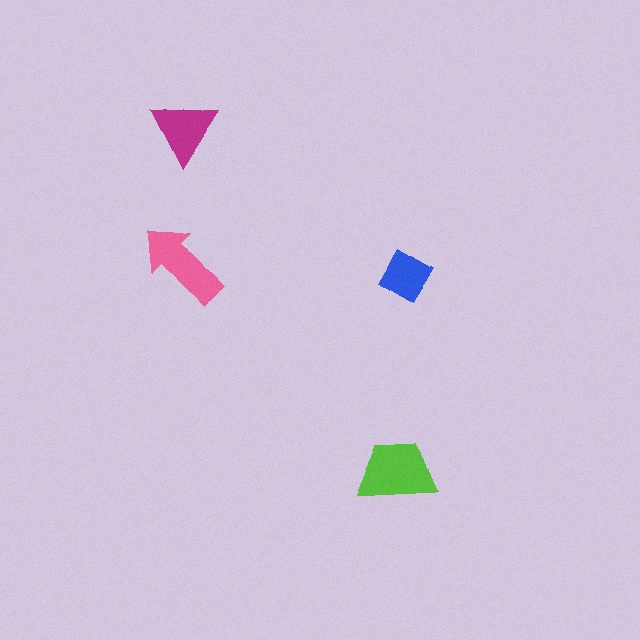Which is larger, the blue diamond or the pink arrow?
The pink arrow.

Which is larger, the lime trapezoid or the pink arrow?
The lime trapezoid.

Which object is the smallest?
The blue diamond.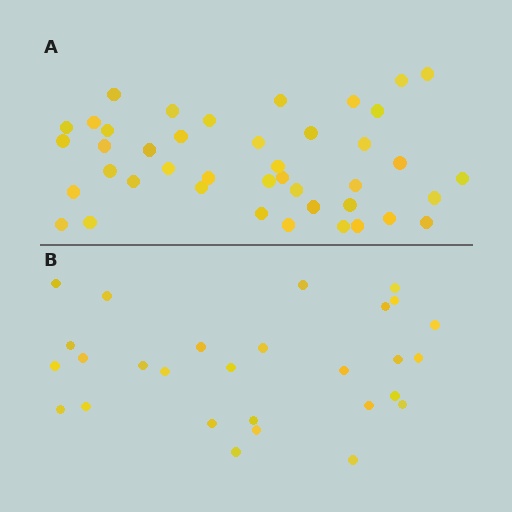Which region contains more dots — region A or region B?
Region A (the top region) has more dots.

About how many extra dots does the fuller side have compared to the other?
Region A has approximately 15 more dots than region B.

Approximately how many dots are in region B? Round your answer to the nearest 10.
About 30 dots. (The exact count is 28, which rounds to 30.)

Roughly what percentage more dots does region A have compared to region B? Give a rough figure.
About 50% more.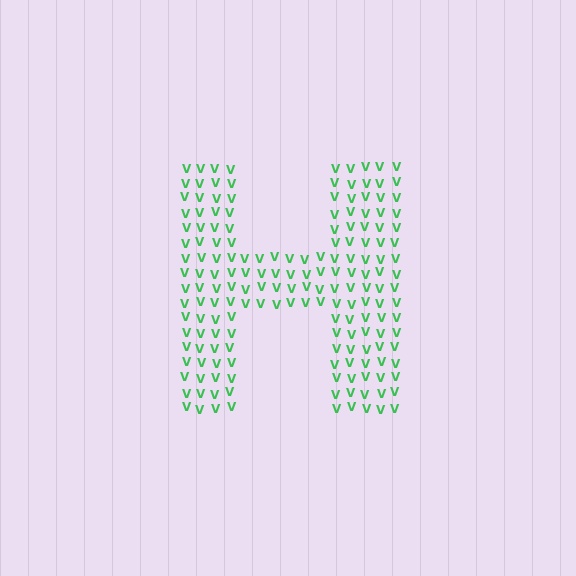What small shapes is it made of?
It is made of small letter V's.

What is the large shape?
The large shape is the letter H.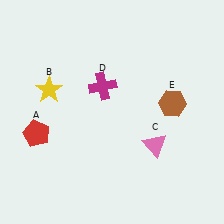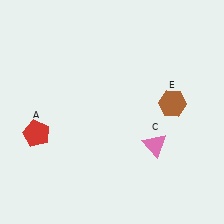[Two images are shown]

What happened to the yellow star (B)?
The yellow star (B) was removed in Image 2. It was in the top-left area of Image 1.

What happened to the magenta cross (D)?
The magenta cross (D) was removed in Image 2. It was in the top-left area of Image 1.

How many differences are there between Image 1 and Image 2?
There are 2 differences between the two images.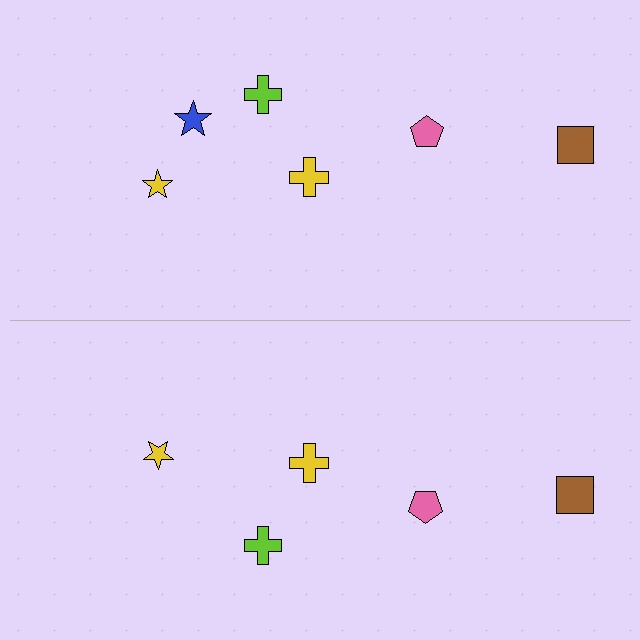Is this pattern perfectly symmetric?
No, the pattern is not perfectly symmetric. A blue star is missing from the bottom side.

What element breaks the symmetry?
A blue star is missing from the bottom side.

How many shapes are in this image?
There are 11 shapes in this image.